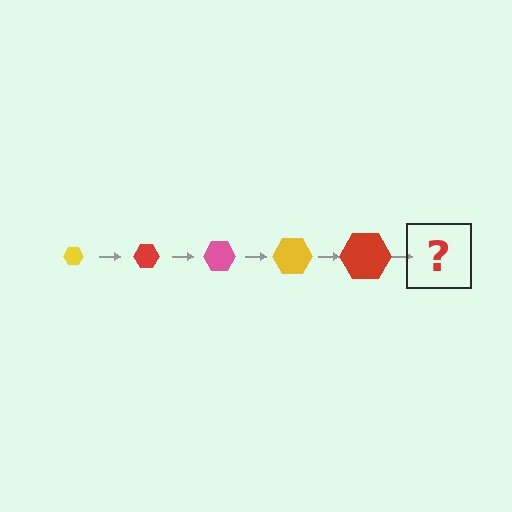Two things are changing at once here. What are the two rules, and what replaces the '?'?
The two rules are that the hexagon grows larger each step and the color cycles through yellow, red, and pink. The '?' should be a pink hexagon, larger than the previous one.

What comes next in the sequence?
The next element should be a pink hexagon, larger than the previous one.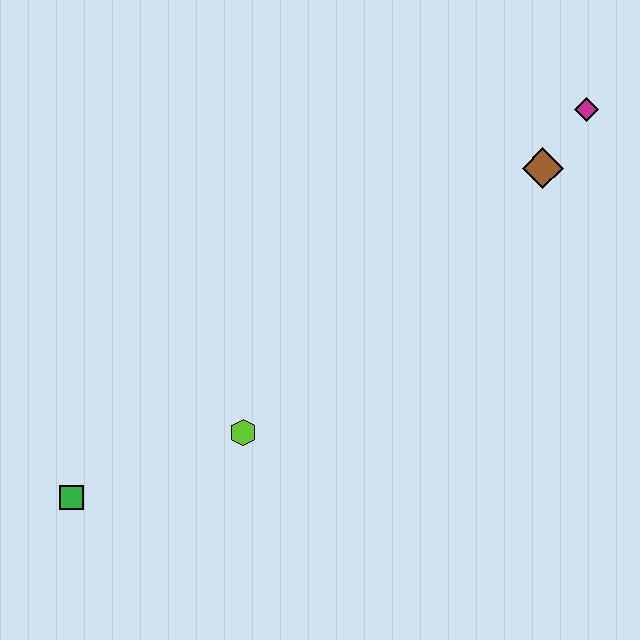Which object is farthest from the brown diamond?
The green square is farthest from the brown diamond.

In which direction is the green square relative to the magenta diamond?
The green square is to the left of the magenta diamond.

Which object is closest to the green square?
The lime hexagon is closest to the green square.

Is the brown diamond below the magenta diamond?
Yes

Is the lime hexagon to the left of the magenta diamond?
Yes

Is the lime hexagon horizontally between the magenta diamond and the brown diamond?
No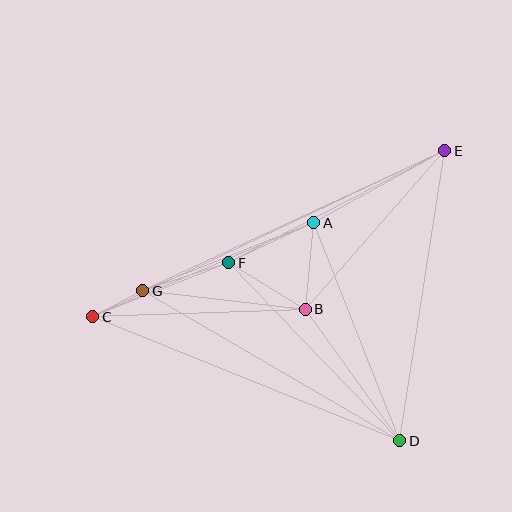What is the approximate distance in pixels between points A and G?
The distance between A and G is approximately 184 pixels.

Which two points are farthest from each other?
Points C and E are farthest from each other.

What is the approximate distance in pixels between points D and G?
The distance between D and G is approximately 298 pixels.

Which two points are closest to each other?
Points C and G are closest to each other.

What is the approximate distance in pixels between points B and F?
The distance between B and F is approximately 89 pixels.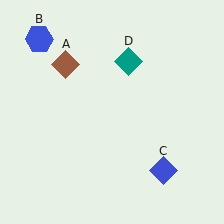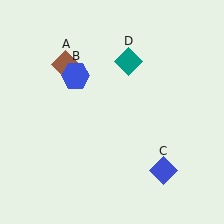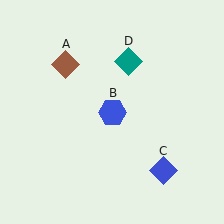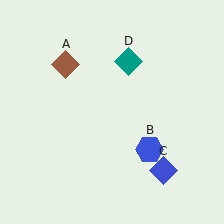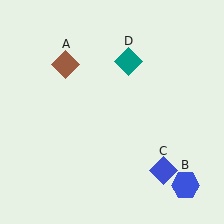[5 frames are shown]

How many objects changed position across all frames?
1 object changed position: blue hexagon (object B).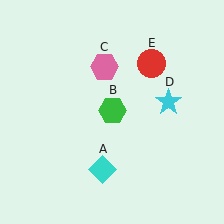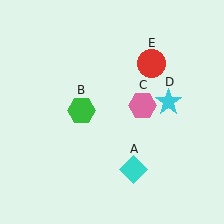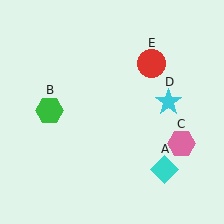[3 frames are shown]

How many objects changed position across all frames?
3 objects changed position: cyan diamond (object A), green hexagon (object B), pink hexagon (object C).